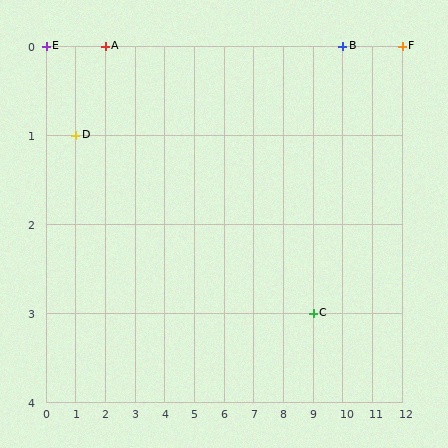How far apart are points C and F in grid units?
Points C and F are 3 columns and 3 rows apart (about 4.2 grid units diagonally).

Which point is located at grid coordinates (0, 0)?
Point E is at (0, 0).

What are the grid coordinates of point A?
Point A is at grid coordinates (2, 0).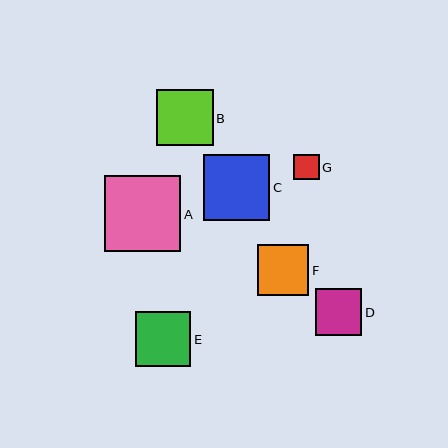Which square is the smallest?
Square G is the smallest with a size of approximately 25 pixels.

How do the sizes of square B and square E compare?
Square B and square E are approximately the same size.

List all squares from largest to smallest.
From largest to smallest: A, C, B, E, F, D, G.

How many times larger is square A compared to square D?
Square A is approximately 1.6 times the size of square D.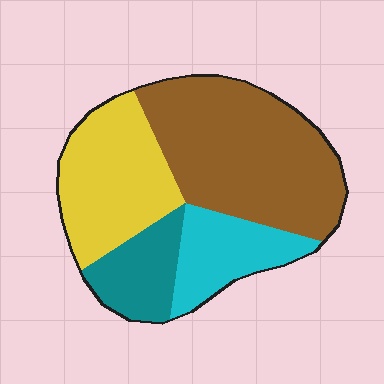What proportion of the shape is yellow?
Yellow takes up about one quarter (1/4) of the shape.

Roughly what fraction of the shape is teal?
Teal takes up about one eighth (1/8) of the shape.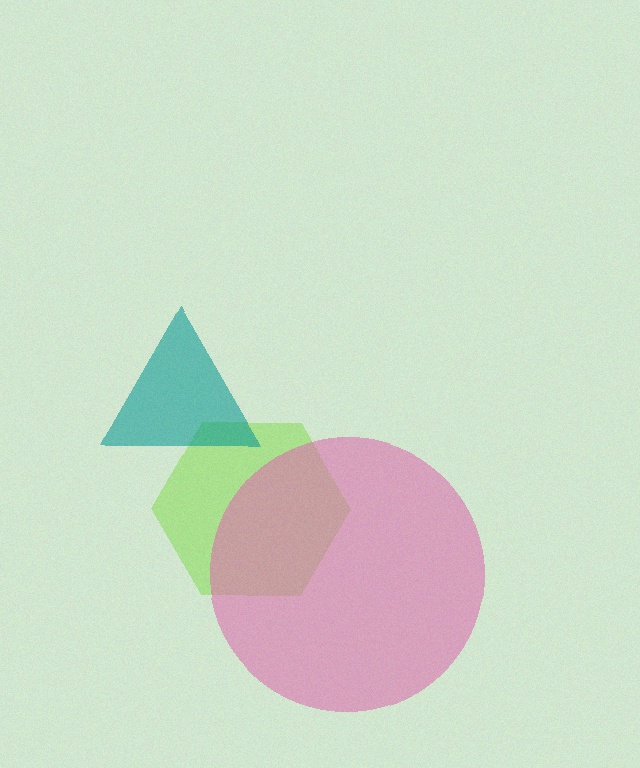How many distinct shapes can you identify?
There are 3 distinct shapes: a lime hexagon, a pink circle, a teal triangle.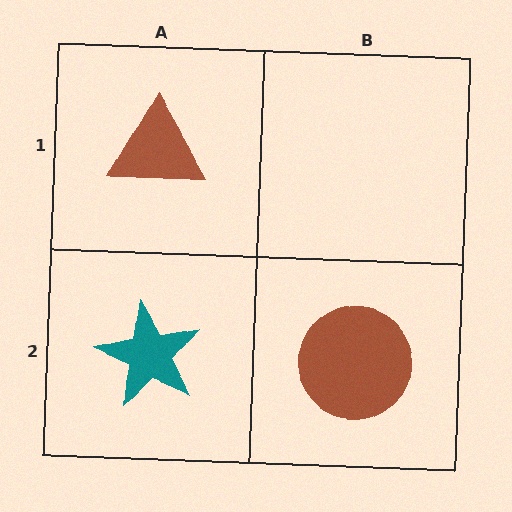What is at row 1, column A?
A brown triangle.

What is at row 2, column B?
A brown circle.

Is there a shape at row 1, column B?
No, that cell is empty.